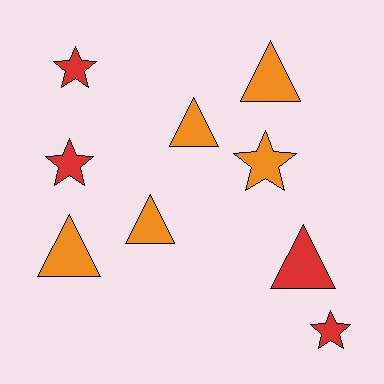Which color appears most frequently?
Orange, with 5 objects.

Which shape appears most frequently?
Triangle, with 5 objects.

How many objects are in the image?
There are 9 objects.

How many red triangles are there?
There is 1 red triangle.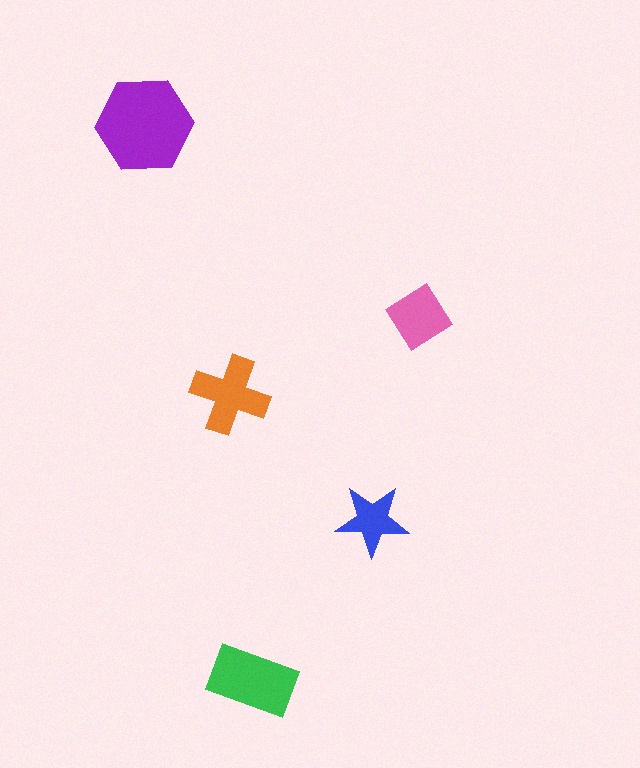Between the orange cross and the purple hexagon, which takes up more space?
The purple hexagon.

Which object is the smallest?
The blue star.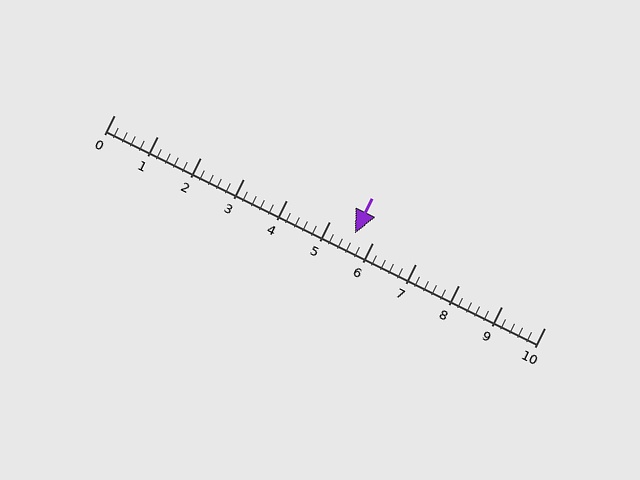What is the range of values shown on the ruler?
The ruler shows values from 0 to 10.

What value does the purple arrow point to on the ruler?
The purple arrow points to approximately 5.6.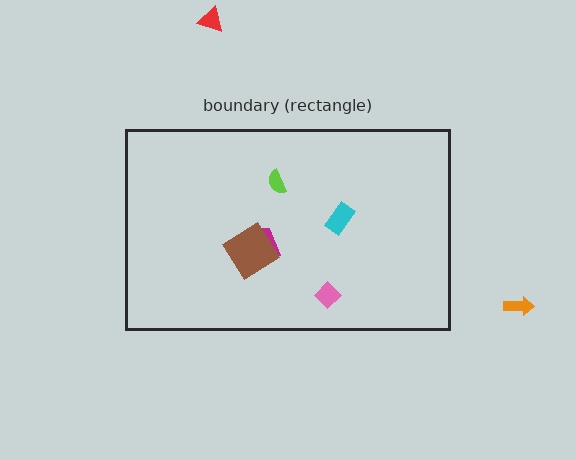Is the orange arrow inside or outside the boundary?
Outside.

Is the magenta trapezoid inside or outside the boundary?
Inside.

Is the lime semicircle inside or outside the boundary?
Inside.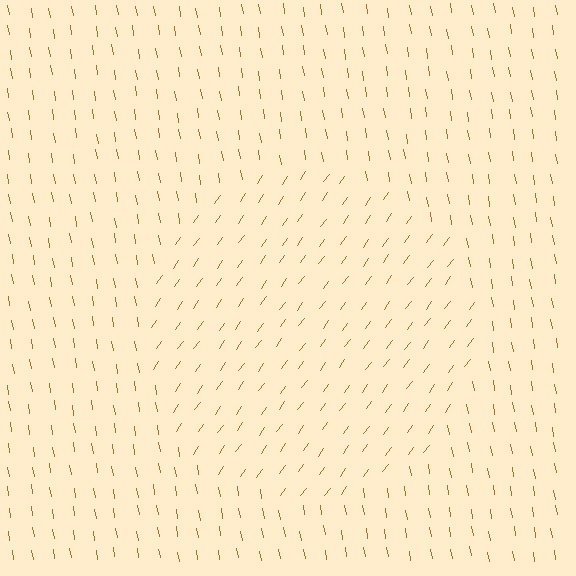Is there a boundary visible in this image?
Yes, there is a texture boundary formed by a change in line orientation.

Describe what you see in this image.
The image is filled with small brown line segments. A circle region in the image has lines oriented differently from the surrounding lines, creating a visible texture boundary.